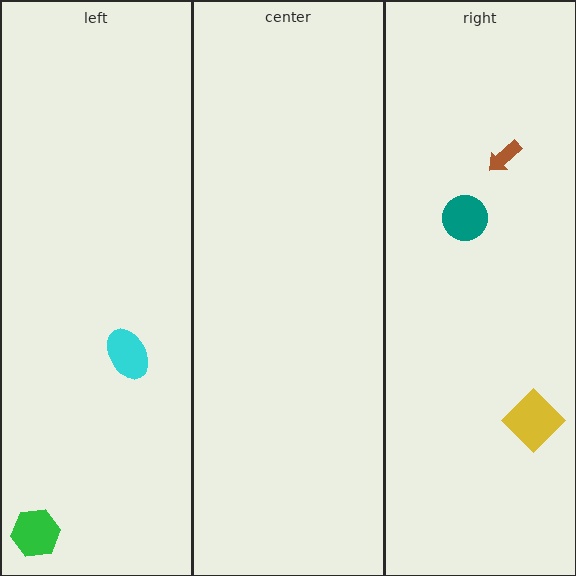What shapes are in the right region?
The brown arrow, the yellow diamond, the teal circle.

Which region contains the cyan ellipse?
The left region.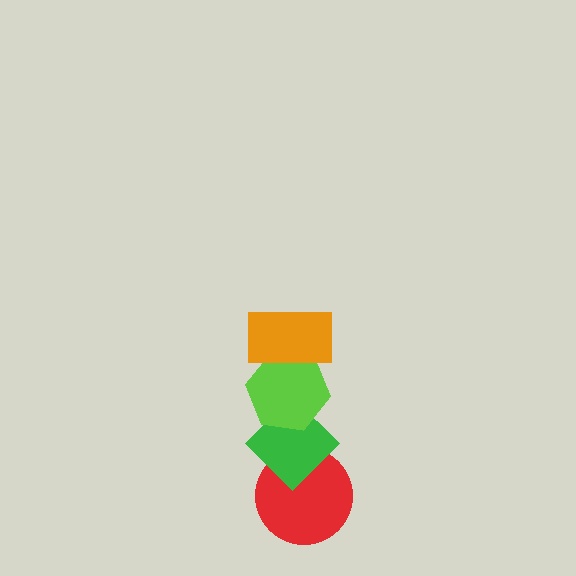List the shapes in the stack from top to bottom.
From top to bottom: the orange rectangle, the lime hexagon, the green diamond, the red circle.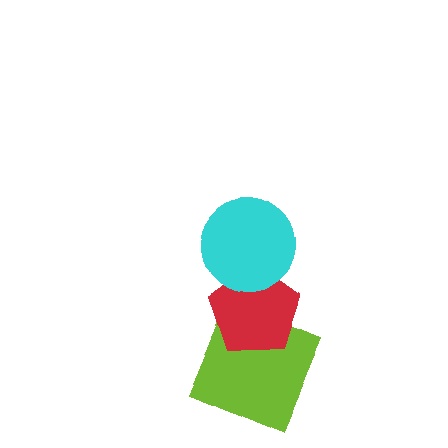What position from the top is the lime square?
The lime square is 3rd from the top.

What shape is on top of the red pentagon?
The cyan circle is on top of the red pentagon.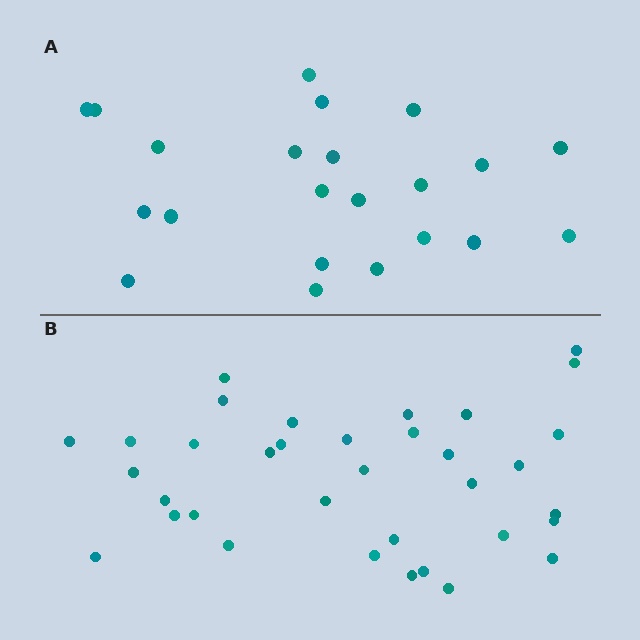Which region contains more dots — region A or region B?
Region B (the bottom region) has more dots.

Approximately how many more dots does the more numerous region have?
Region B has approximately 15 more dots than region A.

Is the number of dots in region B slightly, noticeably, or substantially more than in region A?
Region B has substantially more. The ratio is roughly 1.6 to 1.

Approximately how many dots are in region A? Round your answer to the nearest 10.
About 20 dots. (The exact count is 22, which rounds to 20.)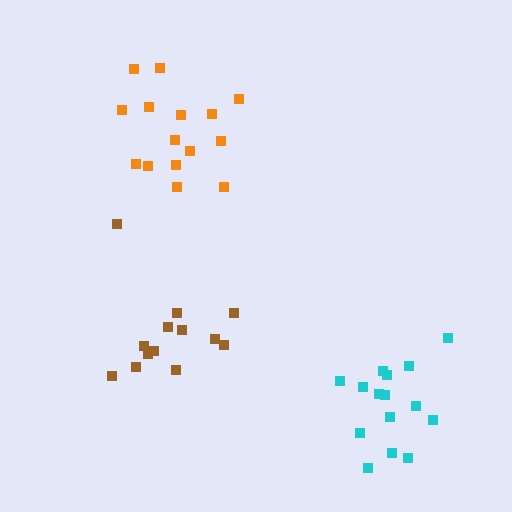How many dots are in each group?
Group 1: 15 dots, Group 2: 13 dots, Group 3: 15 dots (43 total).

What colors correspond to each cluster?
The clusters are colored: cyan, brown, orange.